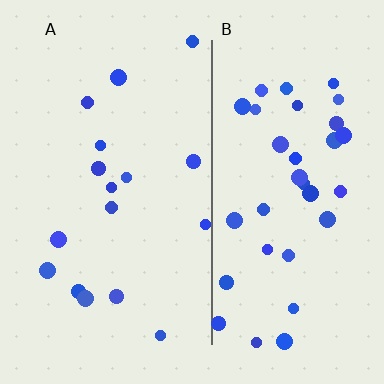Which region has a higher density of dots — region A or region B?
B (the right).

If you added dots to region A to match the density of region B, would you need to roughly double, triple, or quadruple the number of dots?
Approximately double.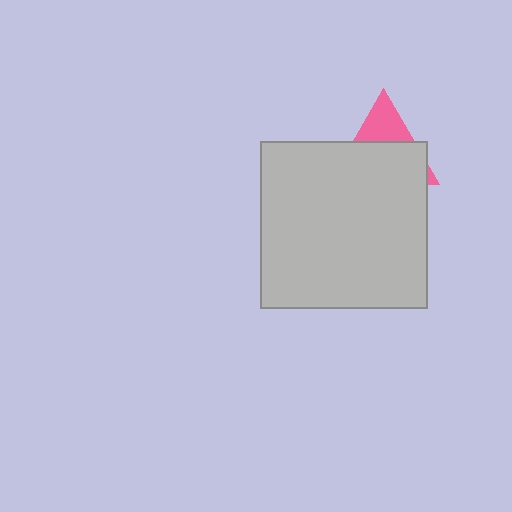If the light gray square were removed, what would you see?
You would see the complete pink triangle.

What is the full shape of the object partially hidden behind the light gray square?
The partially hidden object is a pink triangle.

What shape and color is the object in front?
The object in front is a light gray square.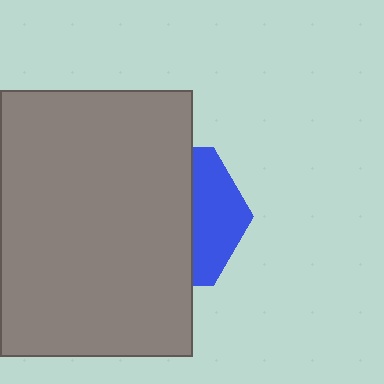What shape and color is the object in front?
The object in front is a gray rectangle.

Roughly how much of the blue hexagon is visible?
A small part of it is visible (roughly 34%).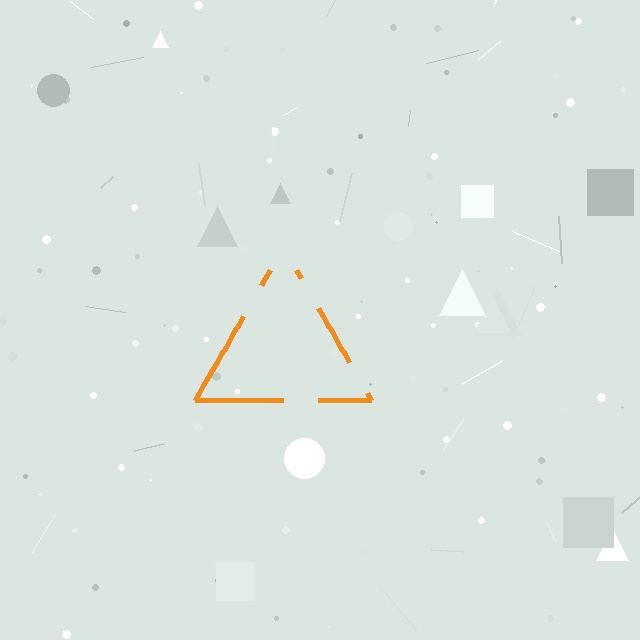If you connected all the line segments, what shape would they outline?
They would outline a triangle.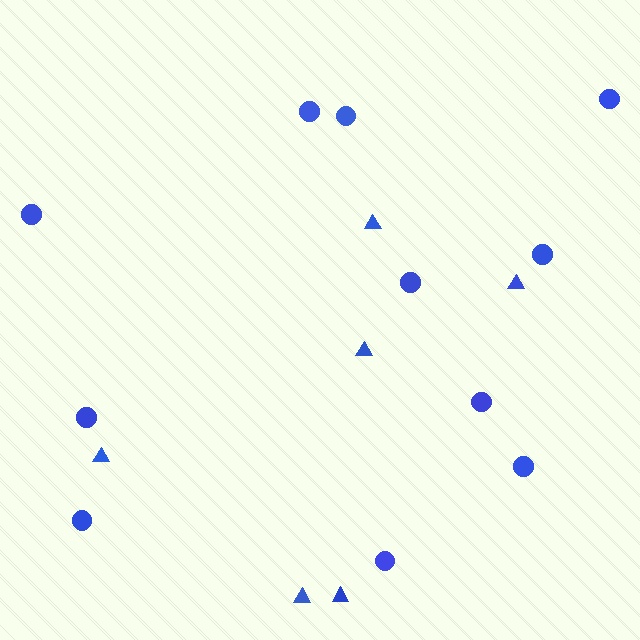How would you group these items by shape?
There are 2 groups: one group of triangles (6) and one group of circles (11).